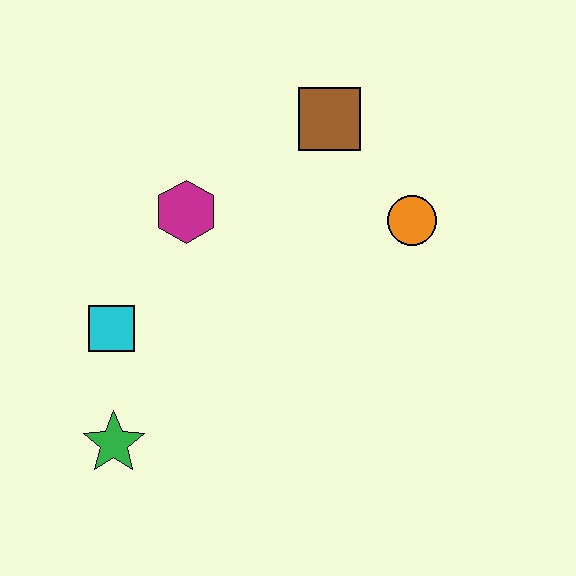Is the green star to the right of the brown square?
No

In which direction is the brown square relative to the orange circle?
The brown square is above the orange circle.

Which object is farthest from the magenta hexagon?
The green star is farthest from the magenta hexagon.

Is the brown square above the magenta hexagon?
Yes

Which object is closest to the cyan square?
The green star is closest to the cyan square.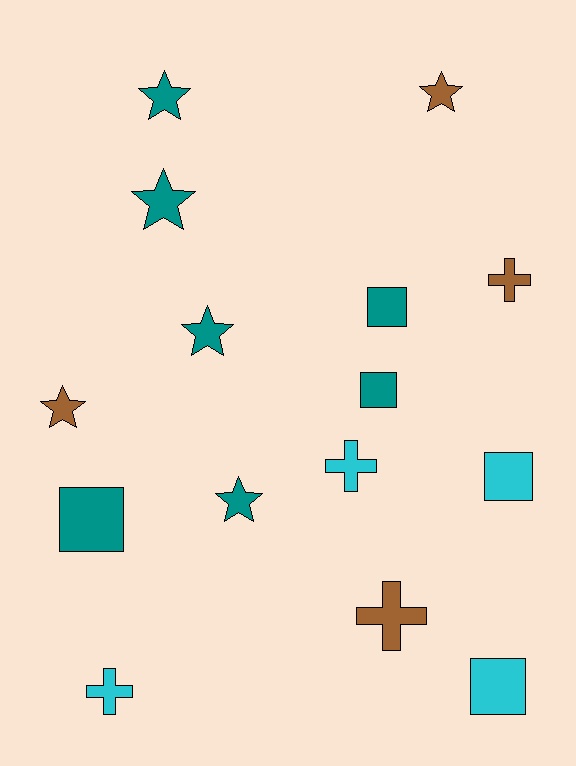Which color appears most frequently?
Teal, with 7 objects.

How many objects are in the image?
There are 15 objects.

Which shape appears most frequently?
Star, with 6 objects.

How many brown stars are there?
There are 2 brown stars.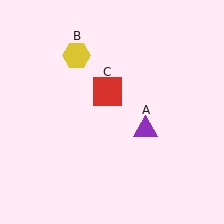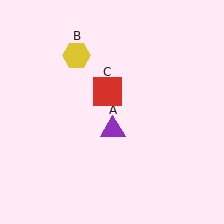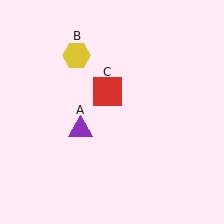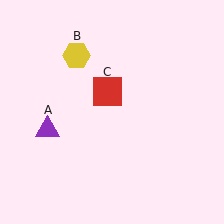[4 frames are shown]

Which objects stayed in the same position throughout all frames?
Yellow hexagon (object B) and red square (object C) remained stationary.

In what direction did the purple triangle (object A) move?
The purple triangle (object A) moved left.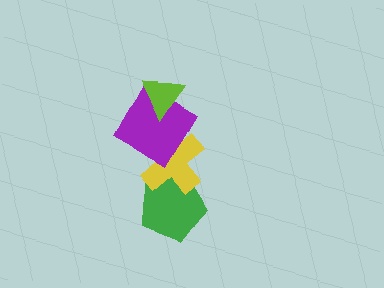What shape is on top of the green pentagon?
The yellow cross is on top of the green pentagon.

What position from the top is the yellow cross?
The yellow cross is 3rd from the top.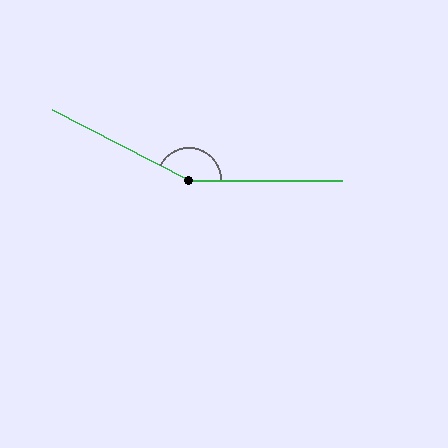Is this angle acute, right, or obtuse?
It is obtuse.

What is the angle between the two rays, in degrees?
Approximately 153 degrees.